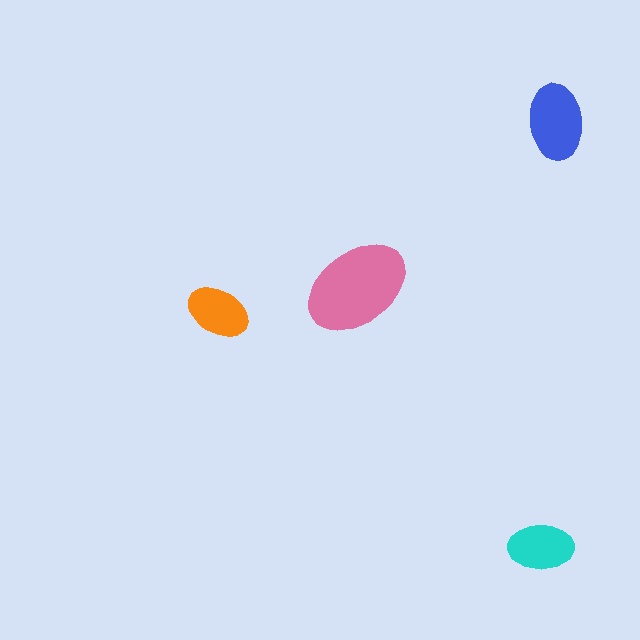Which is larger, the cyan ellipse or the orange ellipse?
The cyan one.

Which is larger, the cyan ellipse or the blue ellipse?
The blue one.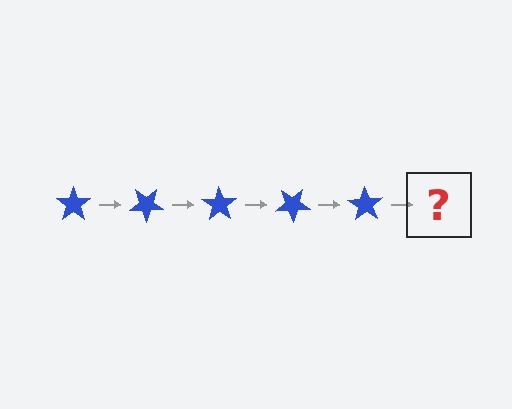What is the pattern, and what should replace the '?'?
The pattern is that the star rotates 35 degrees each step. The '?' should be a blue star rotated 175 degrees.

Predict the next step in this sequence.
The next step is a blue star rotated 175 degrees.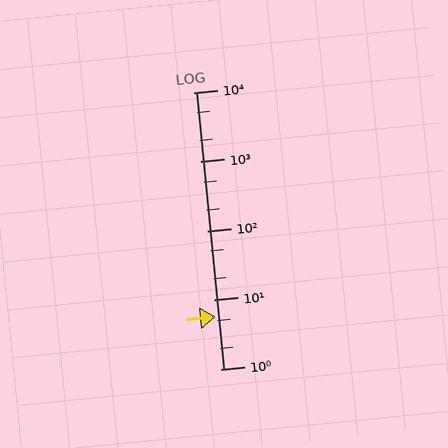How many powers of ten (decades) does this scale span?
The scale spans 4 decades, from 1 to 10000.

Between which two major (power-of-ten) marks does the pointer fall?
The pointer is between 1 and 10.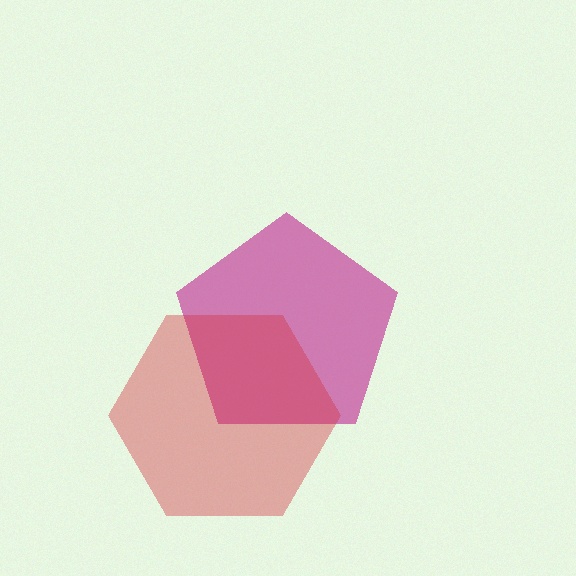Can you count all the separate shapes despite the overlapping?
Yes, there are 2 separate shapes.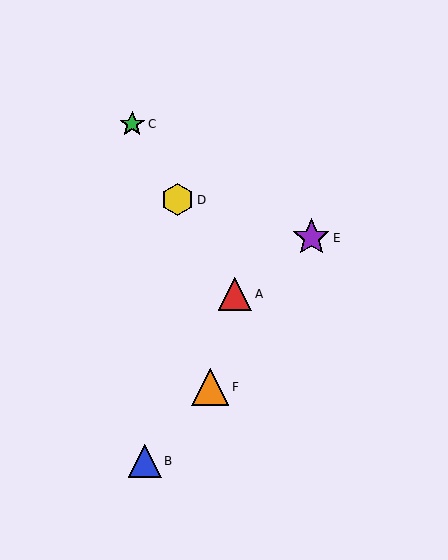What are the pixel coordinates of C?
Object C is at (132, 124).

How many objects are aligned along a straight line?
3 objects (A, C, D) are aligned along a straight line.